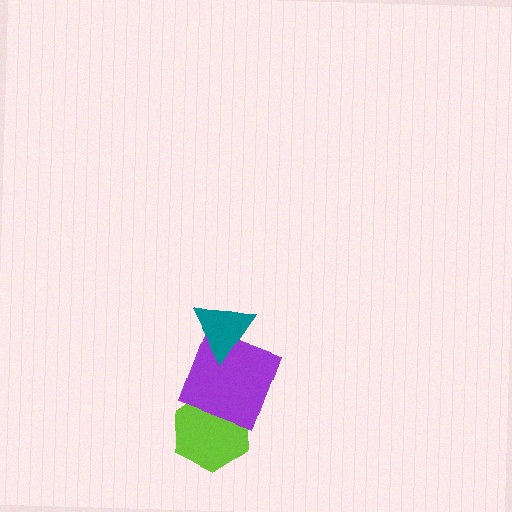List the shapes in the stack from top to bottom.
From top to bottom: the teal triangle, the purple square, the lime hexagon.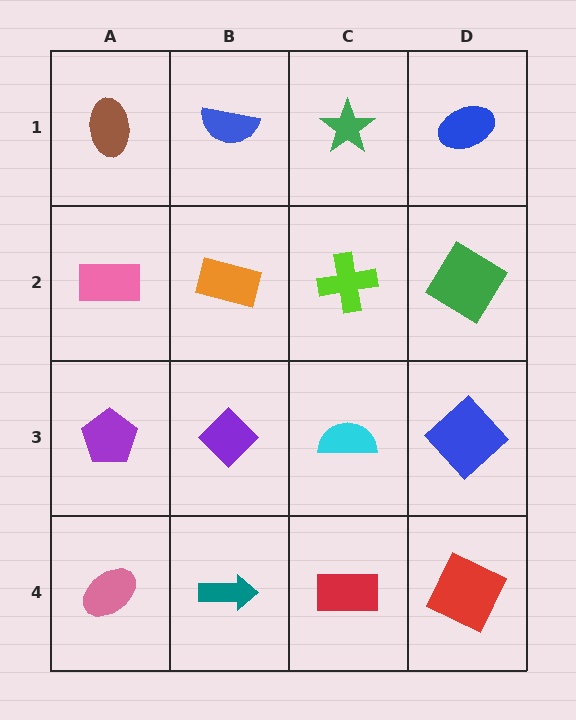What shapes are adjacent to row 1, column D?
A green diamond (row 2, column D), a green star (row 1, column C).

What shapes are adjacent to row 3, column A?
A pink rectangle (row 2, column A), a pink ellipse (row 4, column A), a purple diamond (row 3, column B).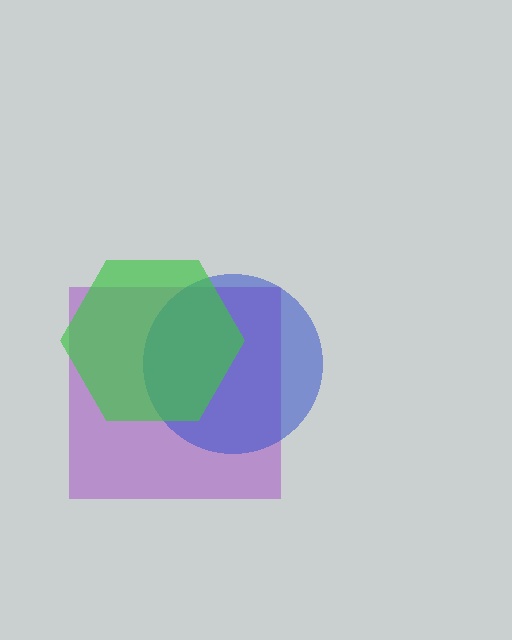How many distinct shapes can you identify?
There are 3 distinct shapes: a purple square, a blue circle, a green hexagon.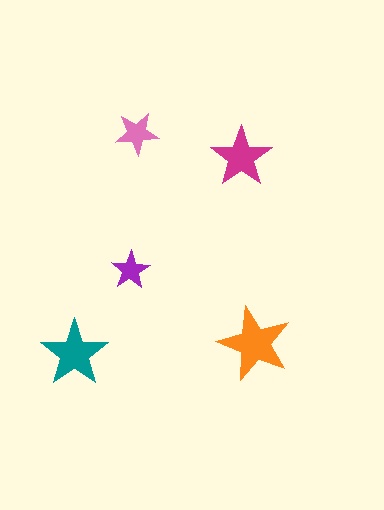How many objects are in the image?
There are 5 objects in the image.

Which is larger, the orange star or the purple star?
The orange one.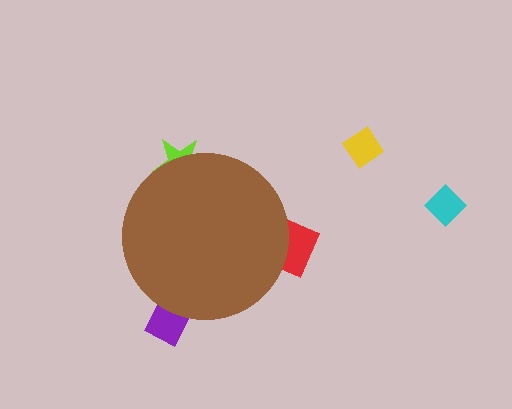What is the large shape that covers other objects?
A brown circle.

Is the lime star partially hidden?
Yes, the lime star is partially hidden behind the brown circle.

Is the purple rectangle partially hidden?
Yes, the purple rectangle is partially hidden behind the brown circle.